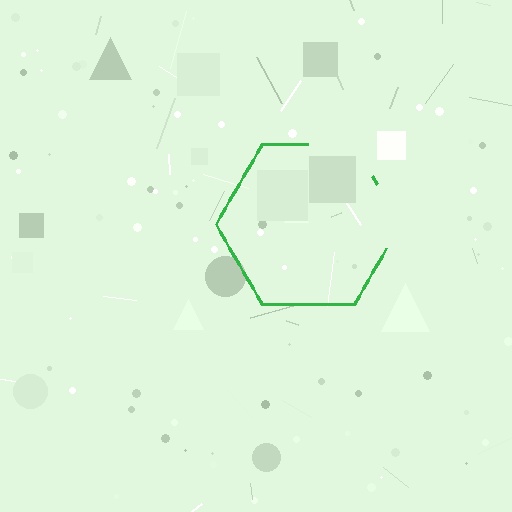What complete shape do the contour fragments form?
The contour fragments form a hexagon.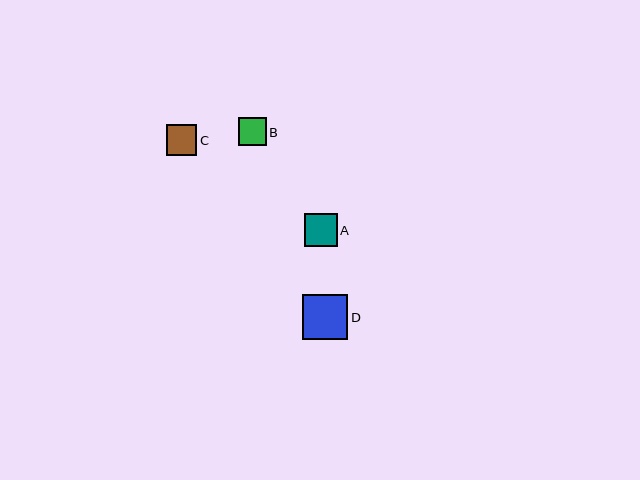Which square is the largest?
Square D is the largest with a size of approximately 45 pixels.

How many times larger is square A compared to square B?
Square A is approximately 1.2 times the size of square B.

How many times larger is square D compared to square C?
Square D is approximately 1.5 times the size of square C.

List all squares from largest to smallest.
From largest to smallest: D, A, C, B.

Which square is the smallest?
Square B is the smallest with a size of approximately 28 pixels.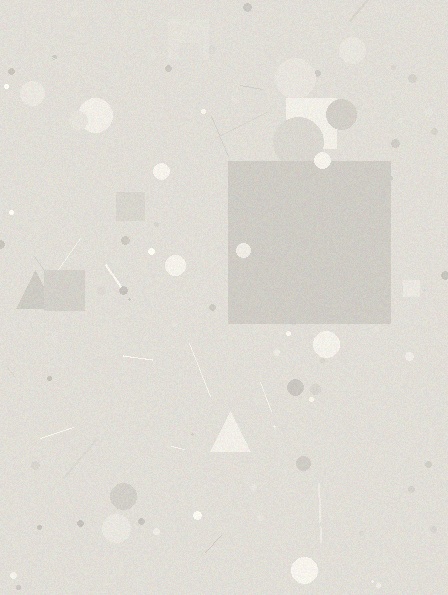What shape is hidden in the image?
A square is hidden in the image.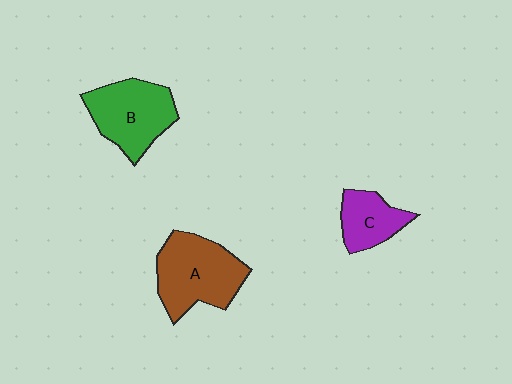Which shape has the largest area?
Shape A (brown).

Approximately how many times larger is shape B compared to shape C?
Approximately 1.6 times.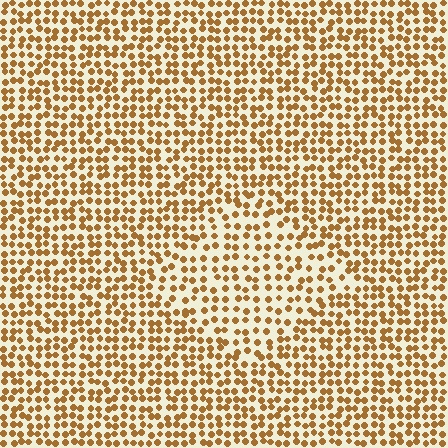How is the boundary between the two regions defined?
The boundary is defined by a change in element density (approximately 1.5x ratio). All elements are the same color, size, and shape.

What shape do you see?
I see a diamond.